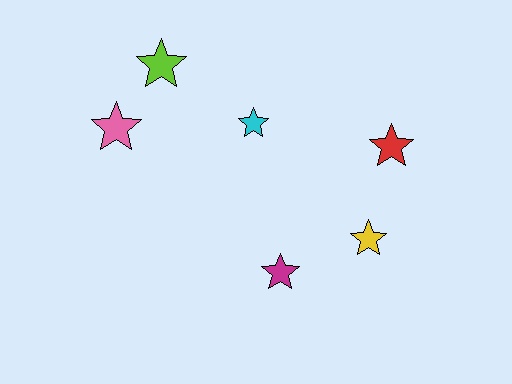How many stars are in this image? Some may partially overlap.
There are 6 stars.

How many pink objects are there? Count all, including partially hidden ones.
There is 1 pink object.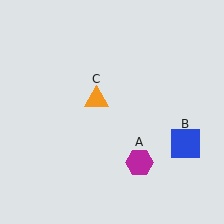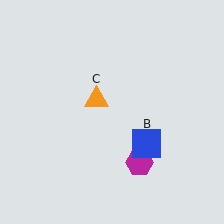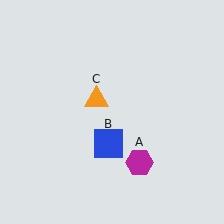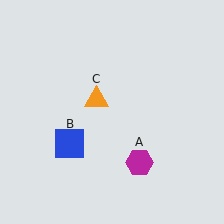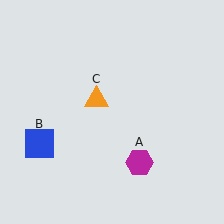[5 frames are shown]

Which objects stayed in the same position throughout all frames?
Magenta hexagon (object A) and orange triangle (object C) remained stationary.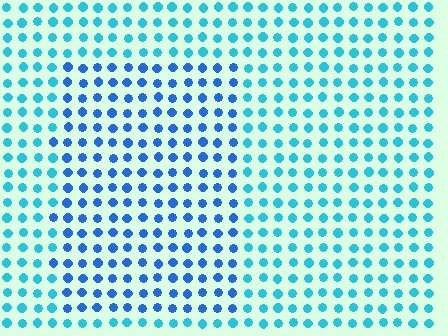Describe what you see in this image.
The image is filled with small cyan elements in a uniform arrangement. A rectangle-shaped region is visible where the elements are tinted to a slightly different hue, forming a subtle color boundary.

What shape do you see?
I see a rectangle.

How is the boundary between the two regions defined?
The boundary is defined purely by a slight shift in hue (about 31 degrees). Spacing, size, and orientation are identical on both sides.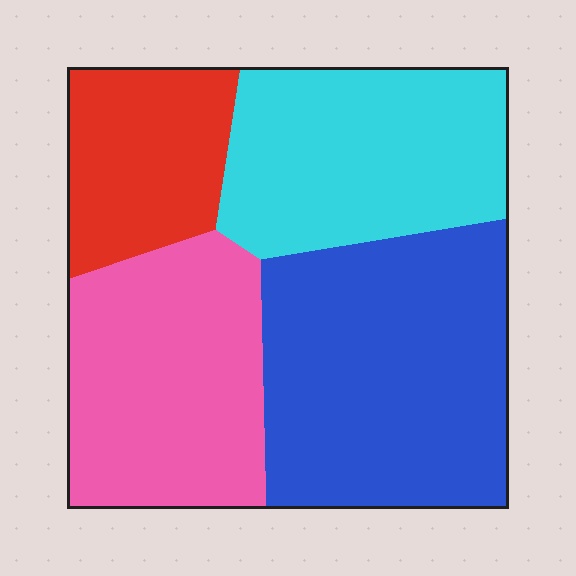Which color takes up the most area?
Blue, at roughly 35%.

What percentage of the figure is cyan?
Cyan covers about 25% of the figure.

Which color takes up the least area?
Red, at roughly 15%.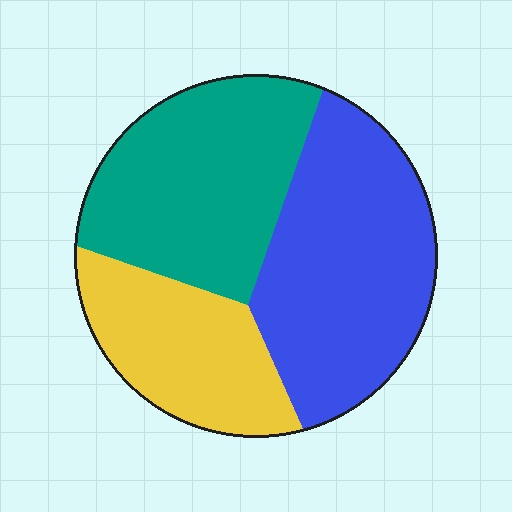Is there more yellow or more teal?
Teal.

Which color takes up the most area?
Blue, at roughly 40%.